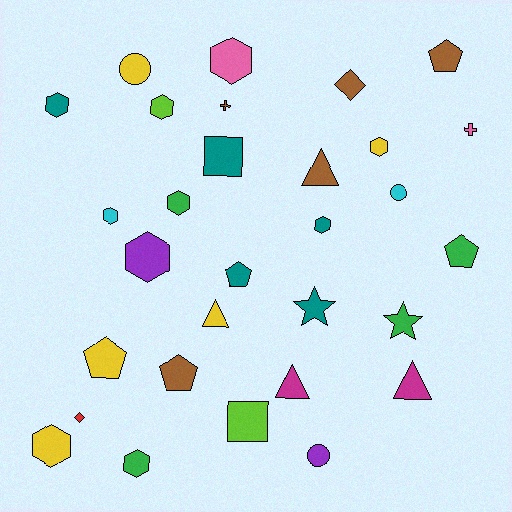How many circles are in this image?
There are 3 circles.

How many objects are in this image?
There are 30 objects.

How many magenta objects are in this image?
There are 2 magenta objects.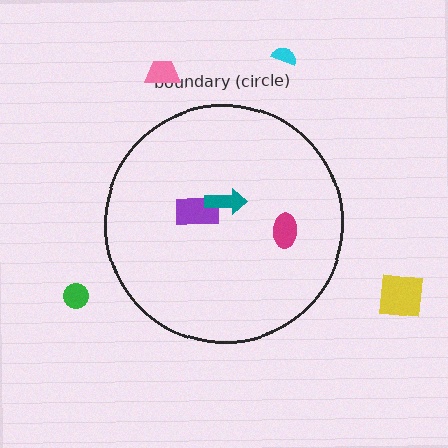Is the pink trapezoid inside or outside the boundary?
Outside.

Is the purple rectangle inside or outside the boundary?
Inside.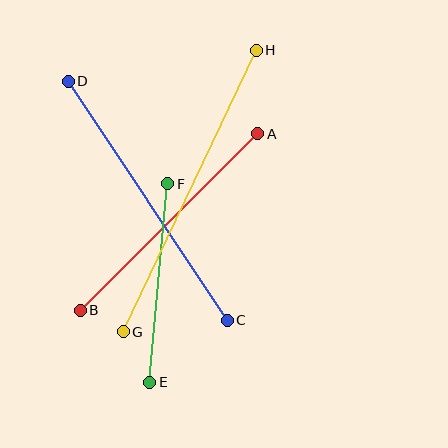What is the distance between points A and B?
The distance is approximately 250 pixels.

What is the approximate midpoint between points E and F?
The midpoint is at approximately (159, 283) pixels.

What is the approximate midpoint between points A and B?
The midpoint is at approximately (169, 222) pixels.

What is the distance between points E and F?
The distance is approximately 199 pixels.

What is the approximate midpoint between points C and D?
The midpoint is at approximately (148, 201) pixels.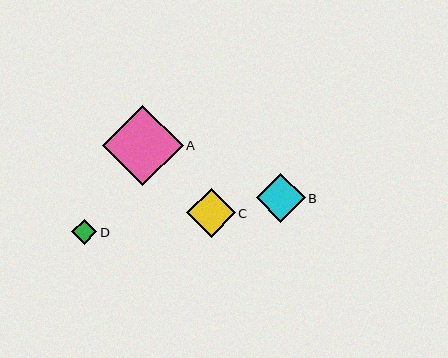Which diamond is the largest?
Diamond A is the largest with a size of approximately 81 pixels.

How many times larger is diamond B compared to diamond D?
Diamond B is approximately 1.9 times the size of diamond D.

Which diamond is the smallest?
Diamond D is the smallest with a size of approximately 25 pixels.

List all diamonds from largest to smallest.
From largest to smallest: A, B, C, D.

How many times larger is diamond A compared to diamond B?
Diamond A is approximately 1.7 times the size of diamond B.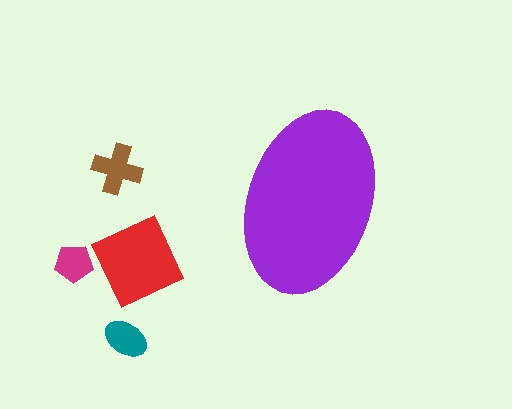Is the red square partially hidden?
No, the red square is fully visible.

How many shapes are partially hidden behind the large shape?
0 shapes are partially hidden.